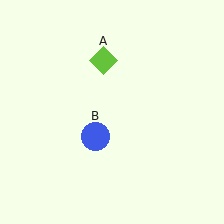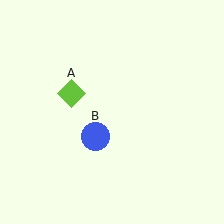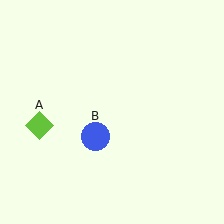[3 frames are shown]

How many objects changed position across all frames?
1 object changed position: lime diamond (object A).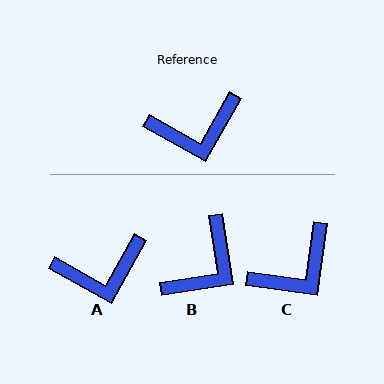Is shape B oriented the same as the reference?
No, it is off by about 38 degrees.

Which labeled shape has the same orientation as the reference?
A.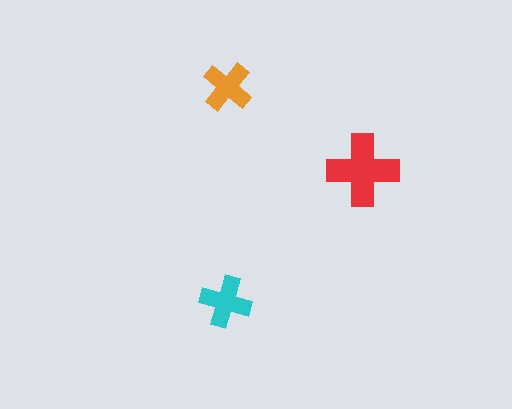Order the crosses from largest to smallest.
the red one, the cyan one, the orange one.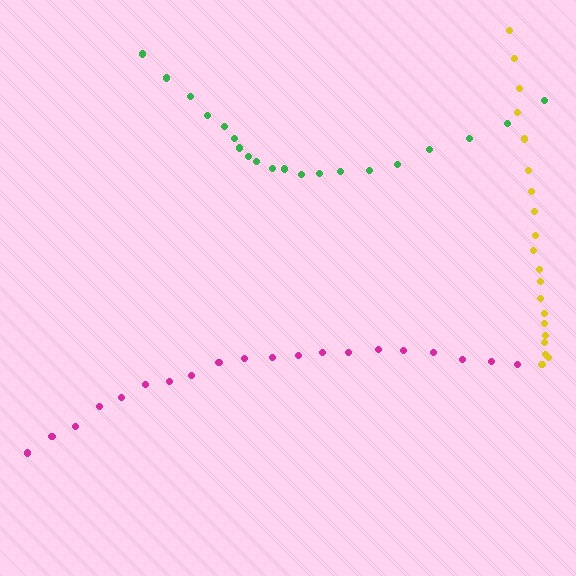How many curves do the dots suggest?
There are 3 distinct paths.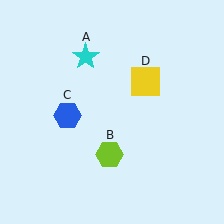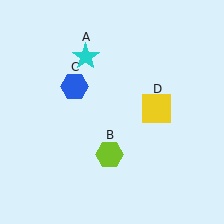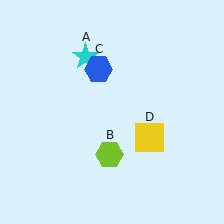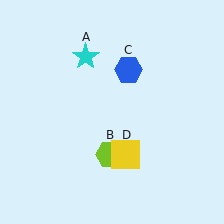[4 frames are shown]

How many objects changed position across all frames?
2 objects changed position: blue hexagon (object C), yellow square (object D).